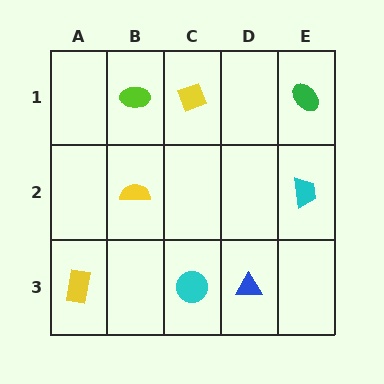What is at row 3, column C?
A cyan circle.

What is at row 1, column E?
A green ellipse.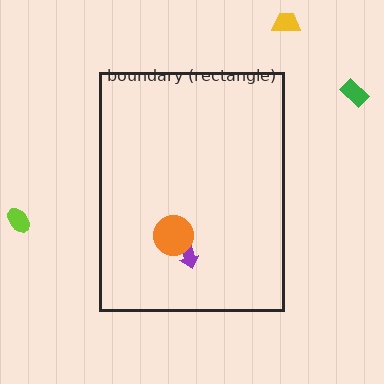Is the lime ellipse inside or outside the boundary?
Outside.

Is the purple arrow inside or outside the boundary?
Inside.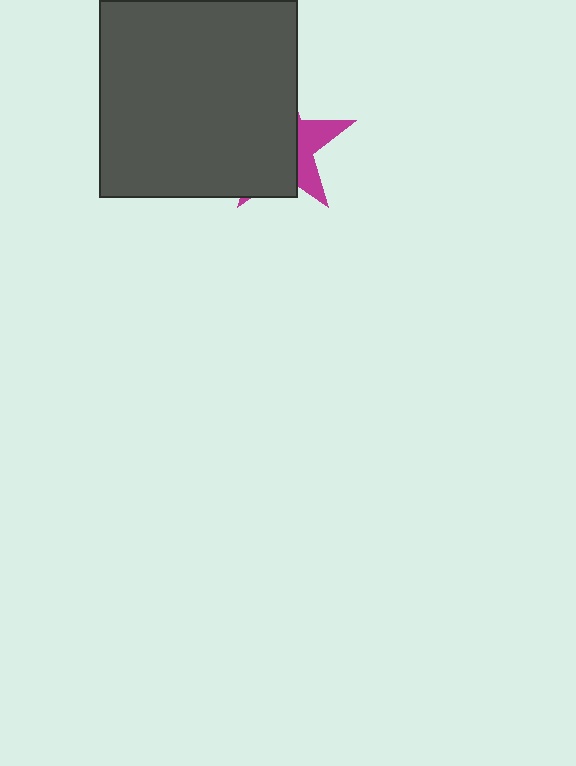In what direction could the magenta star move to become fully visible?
The magenta star could move right. That would shift it out from behind the dark gray square entirely.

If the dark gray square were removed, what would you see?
You would see the complete magenta star.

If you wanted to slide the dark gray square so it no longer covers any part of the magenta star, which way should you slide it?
Slide it left — that is the most direct way to separate the two shapes.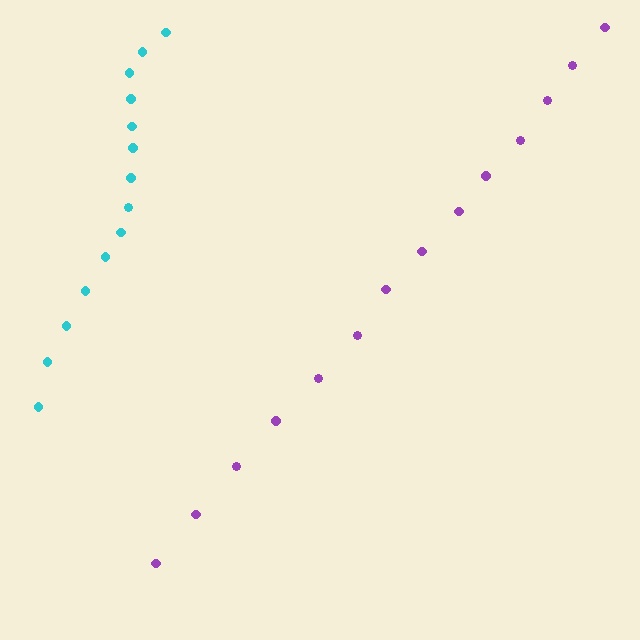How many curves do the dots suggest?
There are 2 distinct paths.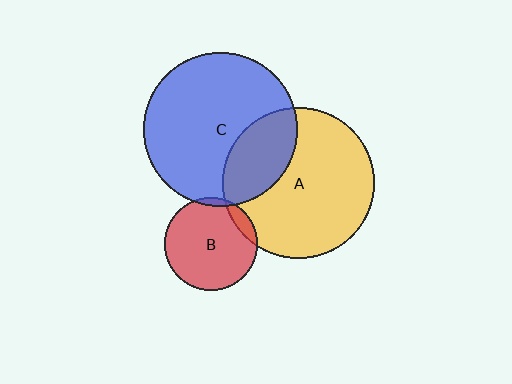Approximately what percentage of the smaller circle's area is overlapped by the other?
Approximately 25%.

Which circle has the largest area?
Circle C (blue).